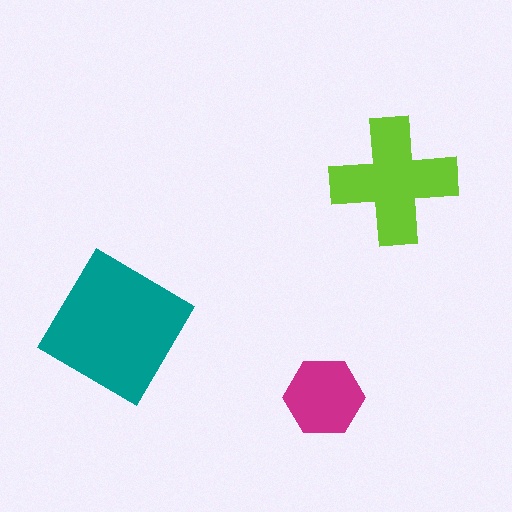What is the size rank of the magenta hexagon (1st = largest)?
3rd.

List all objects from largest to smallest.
The teal diamond, the lime cross, the magenta hexagon.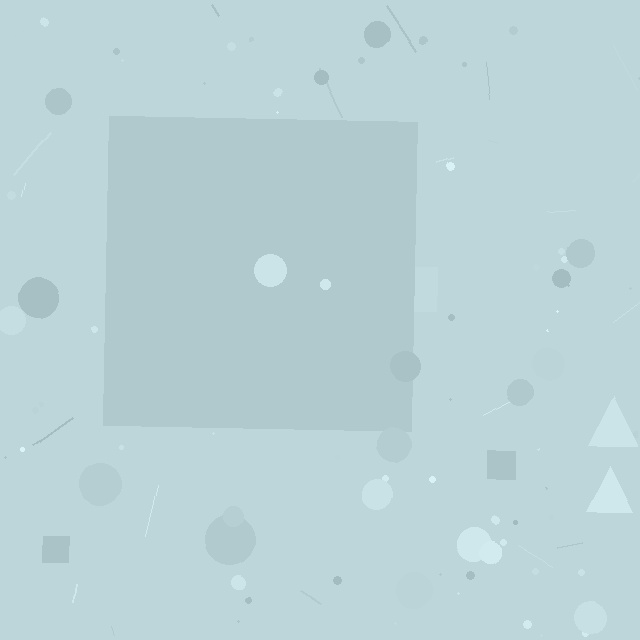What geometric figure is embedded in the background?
A square is embedded in the background.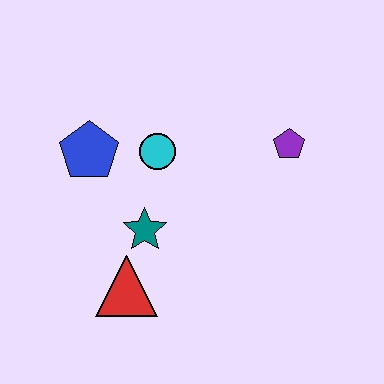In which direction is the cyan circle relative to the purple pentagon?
The cyan circle is to the left of the purple pentagon.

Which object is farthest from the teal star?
The purple pentagon is farthest from the teal star.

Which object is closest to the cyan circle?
The blue pentagon is closest to the cyan circle.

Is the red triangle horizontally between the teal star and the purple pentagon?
No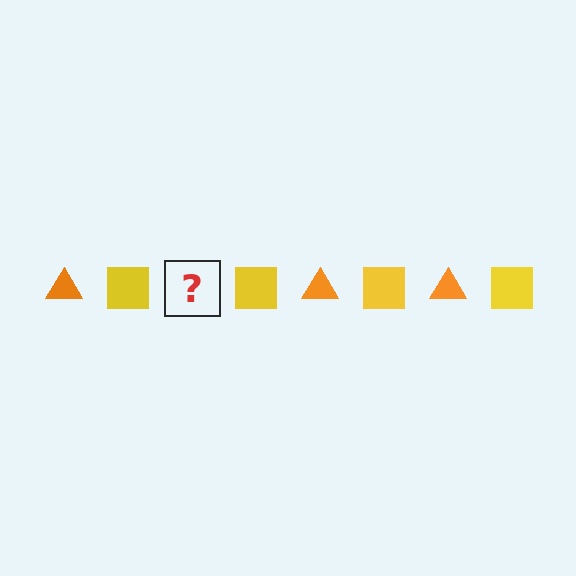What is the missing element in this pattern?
The missing element is an orange triangle.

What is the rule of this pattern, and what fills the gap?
The rule is that the pattern alternates between orange triangle and yellow square. The gap should be filled with an orange triangle.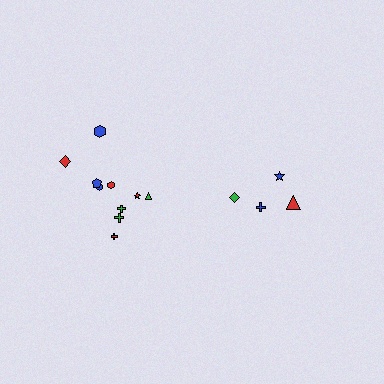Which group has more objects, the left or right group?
The left group.